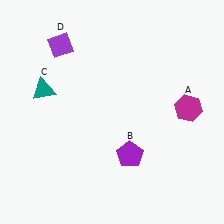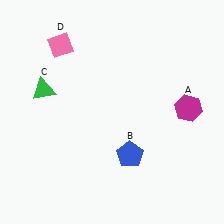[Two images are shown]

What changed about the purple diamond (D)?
In Image 1, D is purple. In Image 2, it changed to pink.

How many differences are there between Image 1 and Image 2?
There are 3 differences between the two images.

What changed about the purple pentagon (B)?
In Image 1, B is purple. In Image 2, it changed to blue.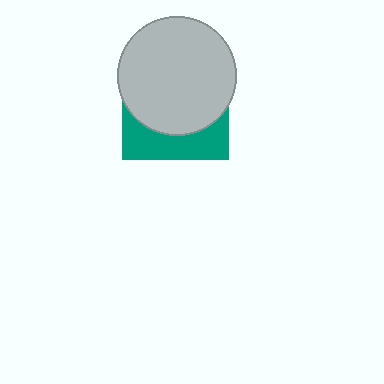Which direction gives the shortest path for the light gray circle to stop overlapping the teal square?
Moving up gives the shortest separation.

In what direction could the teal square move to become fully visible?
The teal square could move down. That would shift it out from behind the light gray circle entirely.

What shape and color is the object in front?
The object in front is a light gray circle.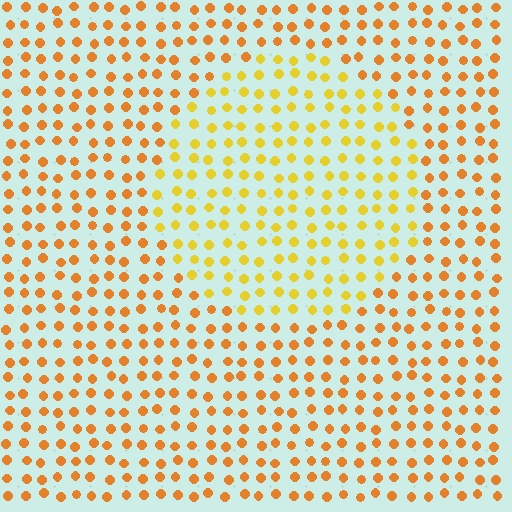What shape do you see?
I see a circle.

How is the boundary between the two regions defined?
The boundary is defined purely by a slight shift in hue (about 25 degrees). Spacing, size, and orientation are identical on both sides.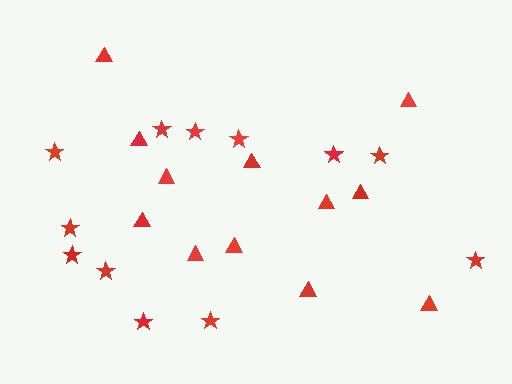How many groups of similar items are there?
There are 2 groups: one group of stars (12) and one group of triangles (12).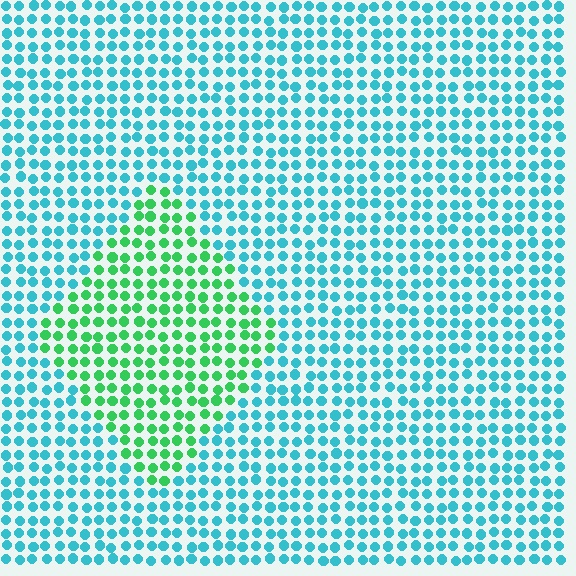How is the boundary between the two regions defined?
The boundary is defined purely by a slight shift in hue (about 50 degrees). Spacing, size, and orientation are identical on both sides.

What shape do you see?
I see a diamond.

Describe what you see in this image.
The image is filled with small cyan elements in a uniform arrangement. A diamond-shaped region is visible where the elements are tinted to a slightly different hue, forming a subtle color boundary.